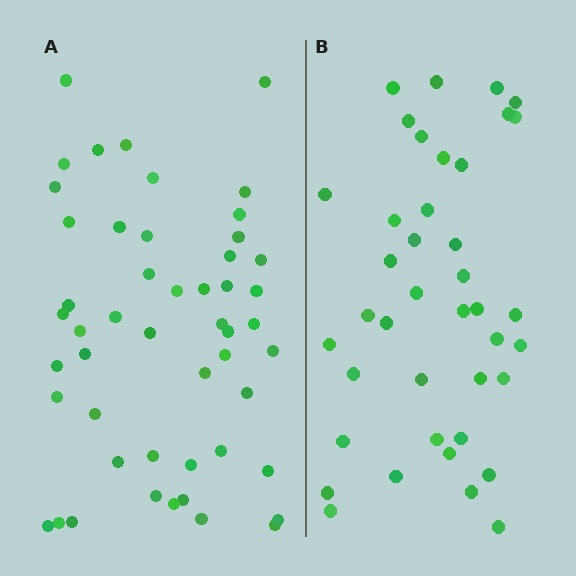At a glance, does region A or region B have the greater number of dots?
Region A (the left region) has more dots.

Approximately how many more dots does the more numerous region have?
Region A has roughly 10 or so more dots than region B.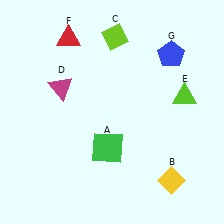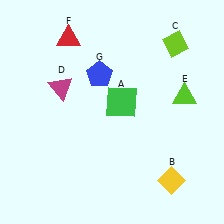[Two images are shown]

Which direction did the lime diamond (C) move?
The lime diamond (C) moved right.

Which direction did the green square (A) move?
The green square (A) moved up.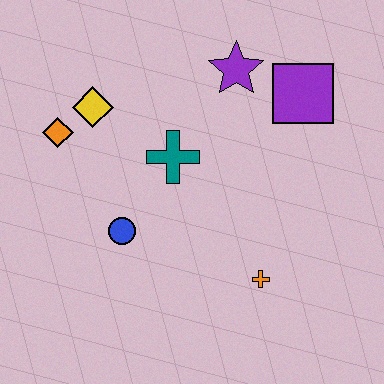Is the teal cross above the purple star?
No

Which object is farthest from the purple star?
The orange cross is farthest from the purple star.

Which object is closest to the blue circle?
The teal cross is closest to the blue circle.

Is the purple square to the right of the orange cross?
Yes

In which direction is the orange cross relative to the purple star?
The orange cross is below the purple star.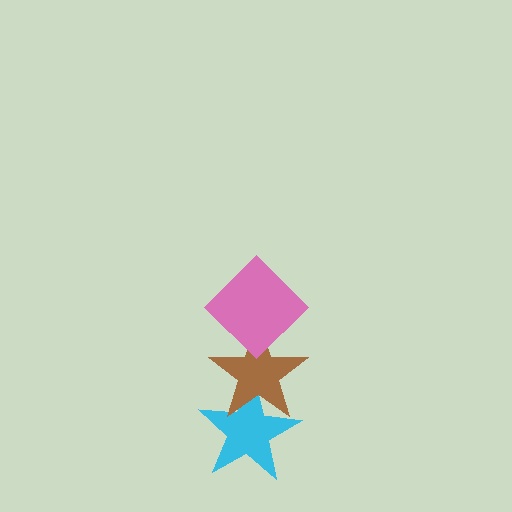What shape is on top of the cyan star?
The brown star is on top of the cyan star.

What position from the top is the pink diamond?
The pink diamond is 1st from the top.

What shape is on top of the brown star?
The pink diamond is on top of the brown star.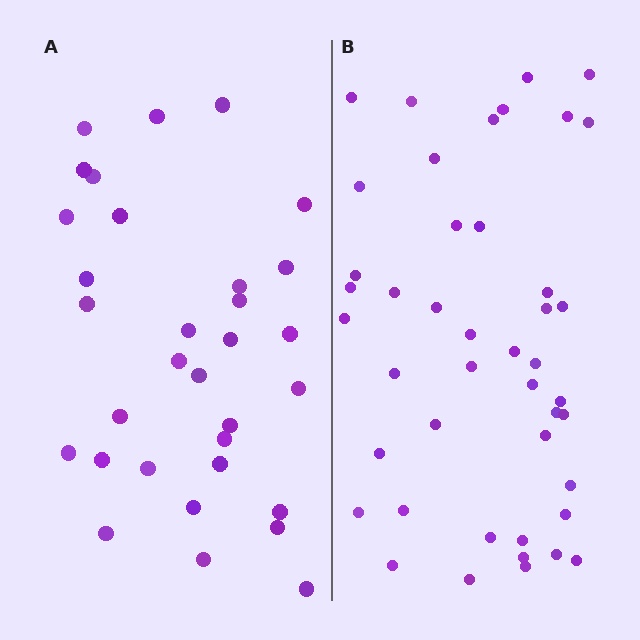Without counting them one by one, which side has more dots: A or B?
Region B (the right region) has more dots.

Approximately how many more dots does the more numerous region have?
Region B has roughly 12 or so more dots than region A.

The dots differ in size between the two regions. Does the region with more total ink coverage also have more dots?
No. Region A has more total ink coverage because its dots are larger, but region B actually contains more individual dots. Total area can be misleading — the number of items is what matters here.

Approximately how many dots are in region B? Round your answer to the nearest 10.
About 40 dots. (The exact count is 44, which rounds to 40.)